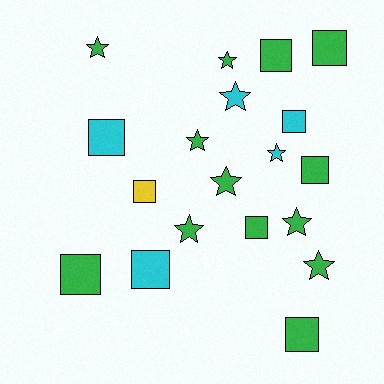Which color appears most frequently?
Green, with 13 objects.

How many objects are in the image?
There are 19 objects.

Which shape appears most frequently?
Square, with 10 objects.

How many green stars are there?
There are 7 green stars.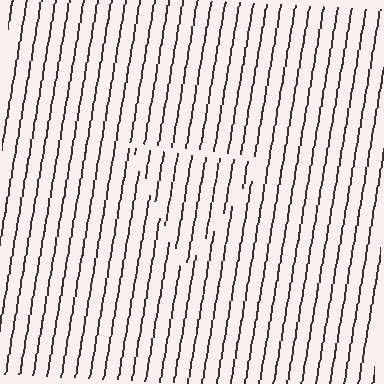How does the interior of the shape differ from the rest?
The interior of the shape contains the same grating, shifted by half a period — the contour is defined by the phase discontinuity where line-ends from the inner and outer gratings abut.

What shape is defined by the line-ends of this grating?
An illusory triangle. The interior of the shape contains the same grating, shifted by half a period — the contour is defined by the phase discontinuity where line-ends from the inner and outer gratings abut.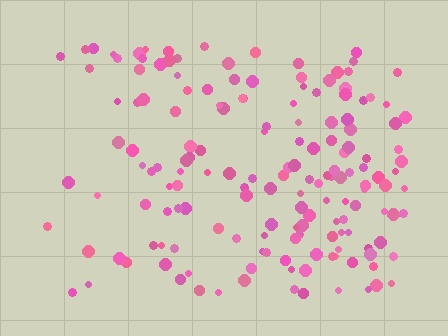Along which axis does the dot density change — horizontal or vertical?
Horizontal.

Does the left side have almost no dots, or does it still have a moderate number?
Still a moderate number, just noticeably fewer than the right.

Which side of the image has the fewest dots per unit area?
The left.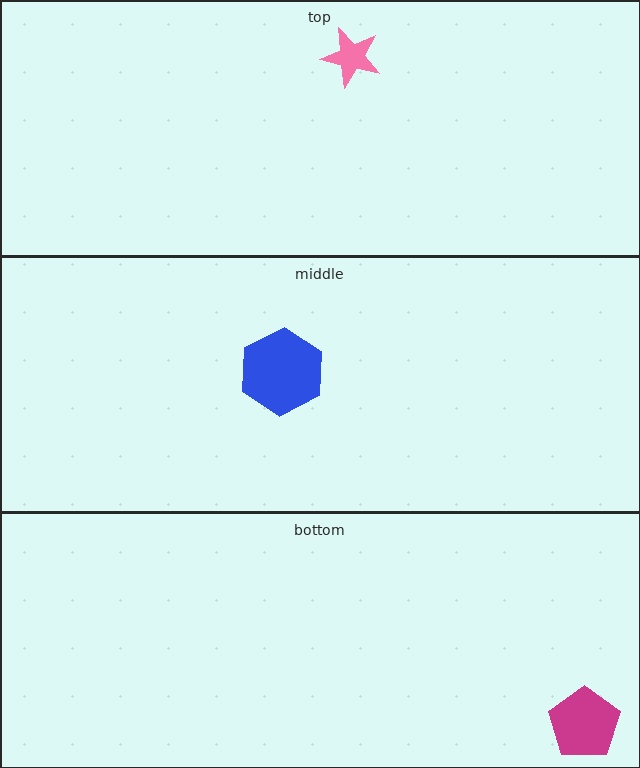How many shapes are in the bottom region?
1.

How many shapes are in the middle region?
1.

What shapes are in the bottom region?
The magenta pentagon.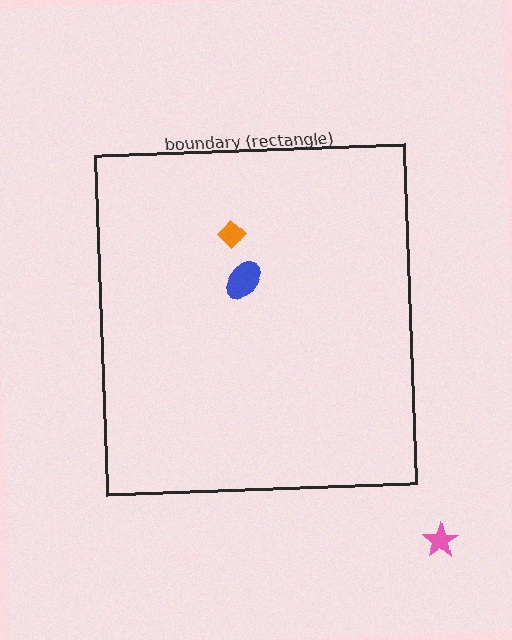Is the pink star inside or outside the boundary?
Outside.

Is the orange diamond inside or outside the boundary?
Inside.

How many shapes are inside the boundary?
2 inside, 1 outside.